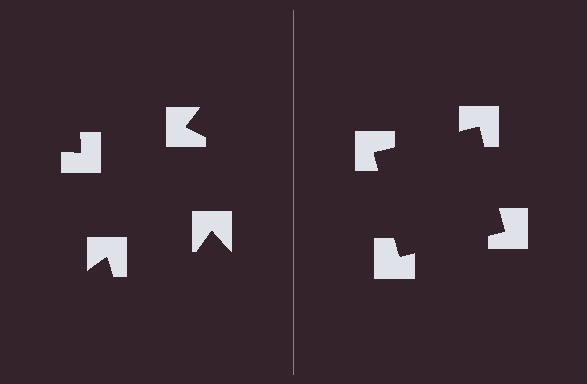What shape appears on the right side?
An illusory square.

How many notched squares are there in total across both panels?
8 — 4 on each side.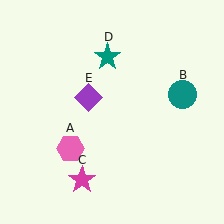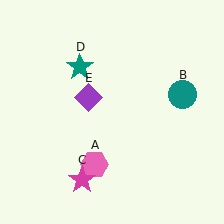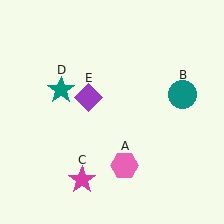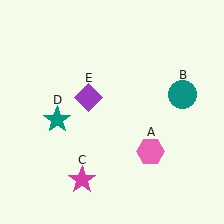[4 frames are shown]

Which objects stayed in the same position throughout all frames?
Teal circle (object B) and magenta star (object C) and purple diamond (object E) remained stationary.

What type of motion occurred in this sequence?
The pink hexagon (object A), teal star (object D) rotated counterclockwise around the center of the scene.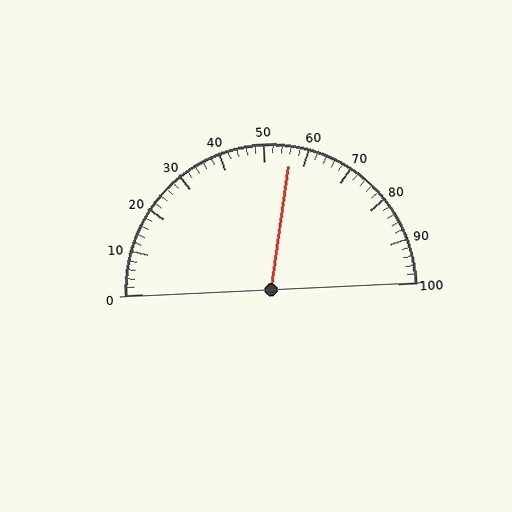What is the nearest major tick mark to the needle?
The nearest major tick mark is 60.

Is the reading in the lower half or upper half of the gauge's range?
The reading is in the upper half of the range (0 to 100).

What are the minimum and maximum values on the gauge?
The gauge ranges from 0 to 100.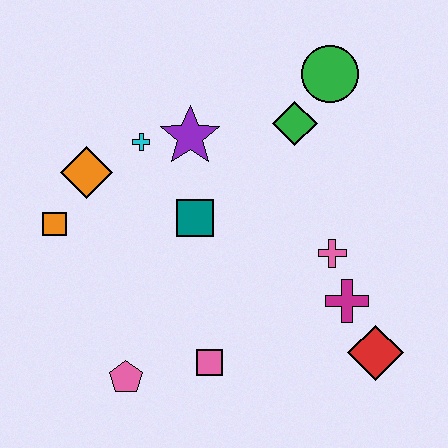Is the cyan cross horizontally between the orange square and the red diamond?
Yes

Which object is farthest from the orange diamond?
The red diamond is farthest from the orange diamond.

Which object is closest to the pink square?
The pink pentagon is closest to the pink square.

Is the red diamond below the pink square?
No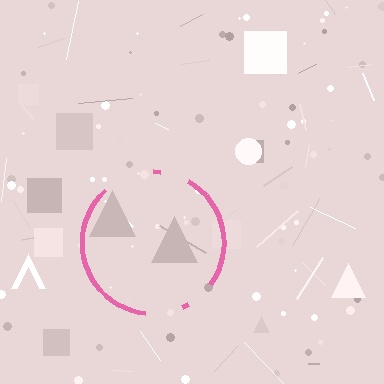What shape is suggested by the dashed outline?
The dashed outline suggests a circle.